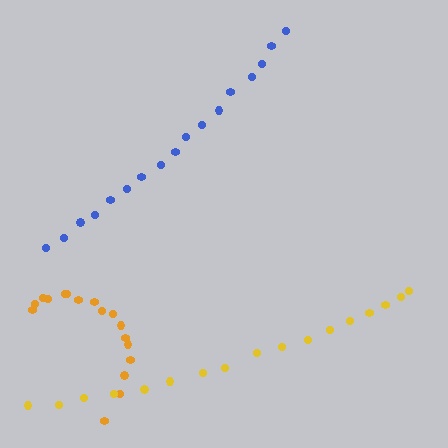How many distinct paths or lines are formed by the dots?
There are 3 distinct paths.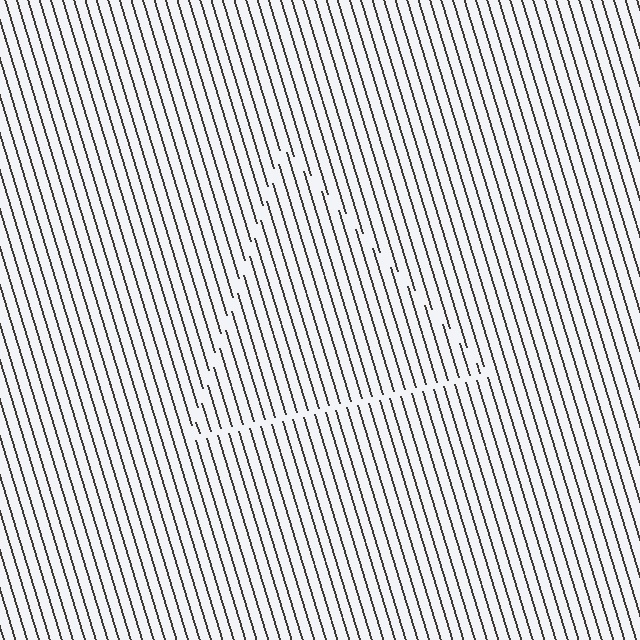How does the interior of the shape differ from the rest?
The interior of the shape contains the same grating, shifted by half a period — the contour is defined by the phase discontinuity where line-ends from the inner and outer gratings abut.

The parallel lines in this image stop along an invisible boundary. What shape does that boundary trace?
An illusory triangle. The interior of the shape contains the same grating, shifted by half a period — the contour is defined by the phase discontinuity where line-ends from the inner and outer gratings abut.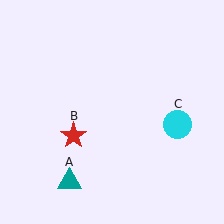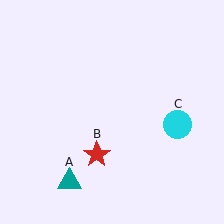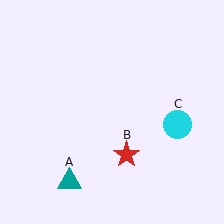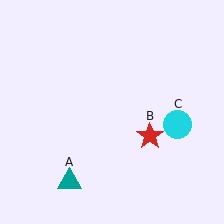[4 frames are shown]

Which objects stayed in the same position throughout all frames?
Teal triangle (object A) and cyan circle (object C) remained stationary.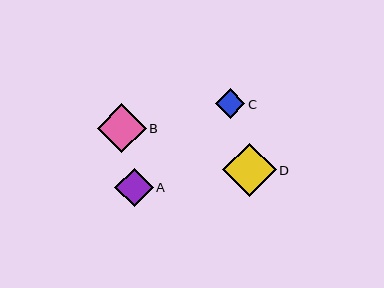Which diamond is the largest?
Diamond D is the largest with a size of approximately 54 pixels.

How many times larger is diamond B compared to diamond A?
Diamond B is approximately 1.3 times the size of diamond A.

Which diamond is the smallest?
Diamond C is the smallest with a size of approximately 30 pixels.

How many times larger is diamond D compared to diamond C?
Diamond D is approximately 1.8 times the size of diamond C.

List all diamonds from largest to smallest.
From largest to smallest: D, B, A, C.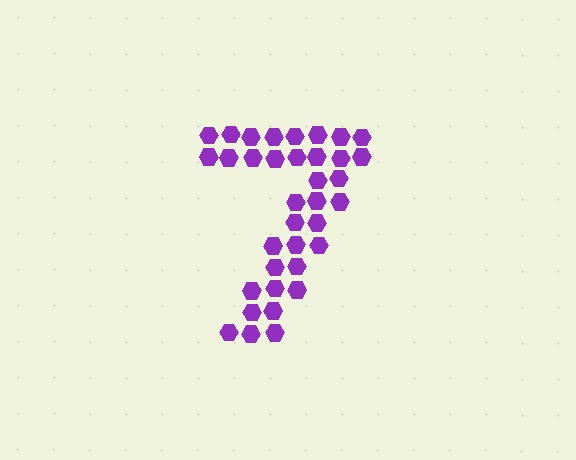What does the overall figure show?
The overall figure shows the digit 7.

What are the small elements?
The small elements are hexagons.